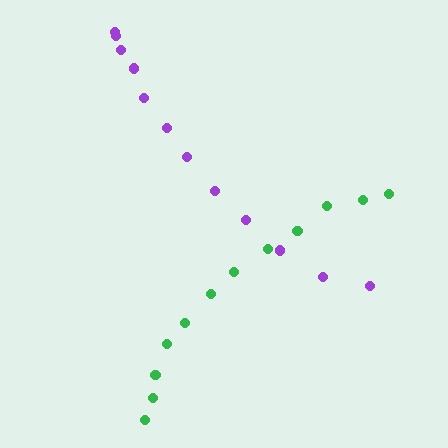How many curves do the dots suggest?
There are 2 distinct paths.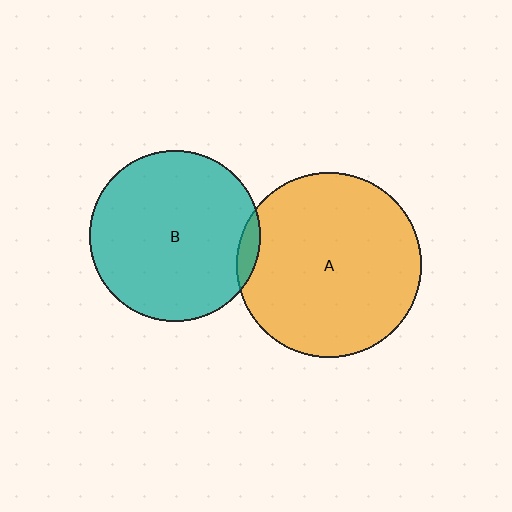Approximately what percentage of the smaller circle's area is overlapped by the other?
Approximately 5%.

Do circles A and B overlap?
Yes.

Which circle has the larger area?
Circle A (orange).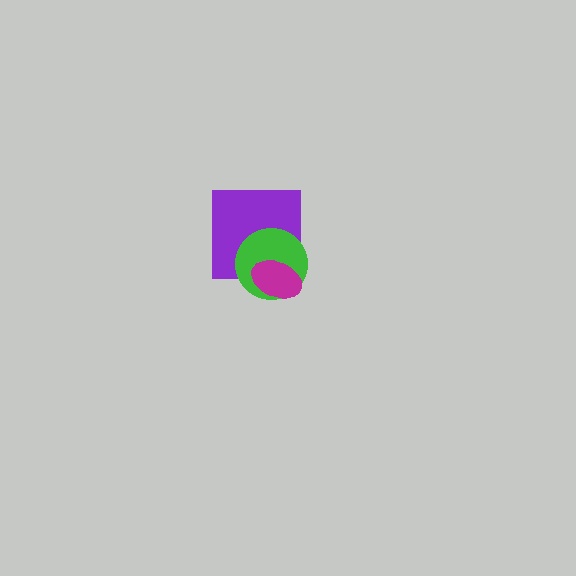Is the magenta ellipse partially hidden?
No, no other shape covers it.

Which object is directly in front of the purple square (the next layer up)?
The green circle is directly in front of the purple square.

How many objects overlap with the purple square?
2 objects overlap with the purple square.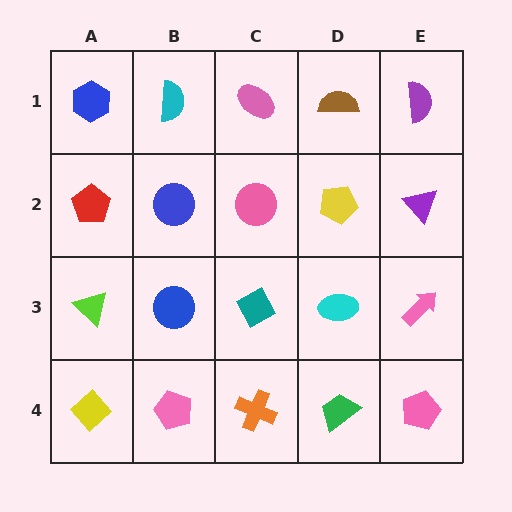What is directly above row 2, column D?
A brown semicircle.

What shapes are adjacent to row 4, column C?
A teal diamond (row 3, column C), a pink pentagon (row 4, column B), a green trapezoid (row 4, column D).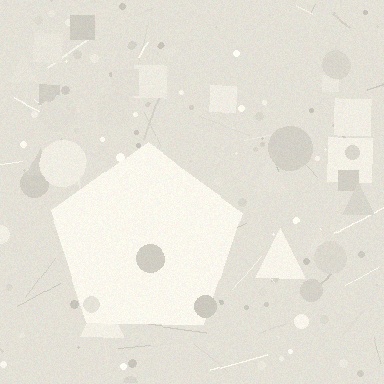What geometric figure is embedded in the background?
A pentagon is embedded in the background.